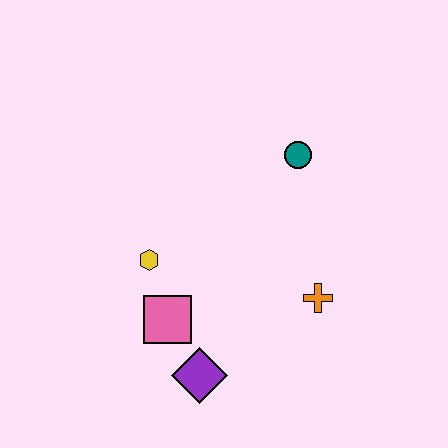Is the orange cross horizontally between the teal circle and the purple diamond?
No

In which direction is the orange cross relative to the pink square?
The orange cross is to the right of the pink square.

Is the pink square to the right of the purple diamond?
No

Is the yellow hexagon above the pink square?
Yes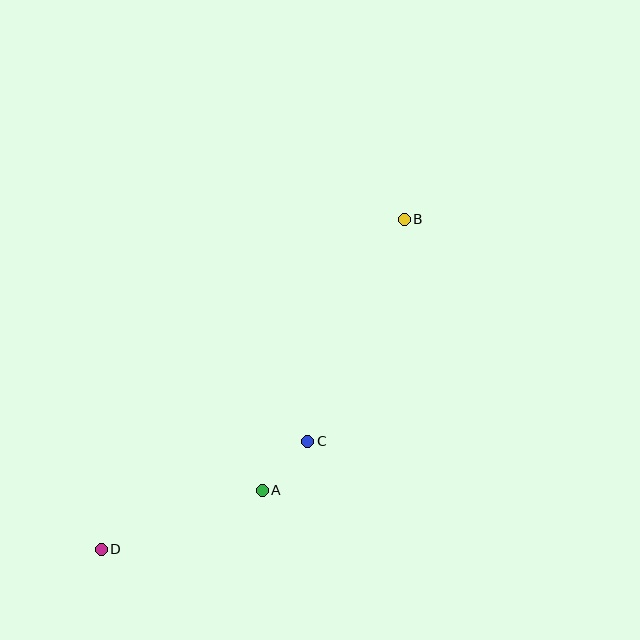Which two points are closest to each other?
Points A and C are closest to each other.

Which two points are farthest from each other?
Points B and D are farthest from each other.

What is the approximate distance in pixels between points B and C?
The distance between B and C is approximately 242 pixels.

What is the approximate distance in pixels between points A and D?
The distance between A and D is approximately 171 pixels.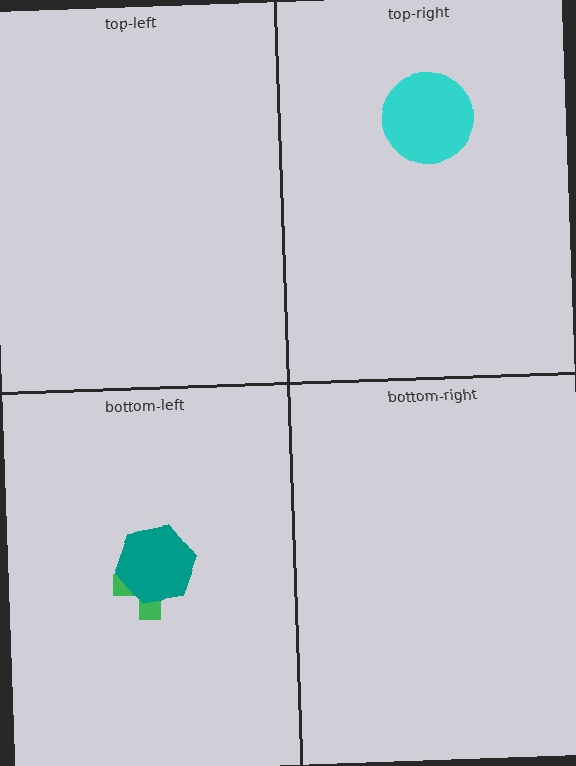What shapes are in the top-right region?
The cyan circle.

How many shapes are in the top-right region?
1.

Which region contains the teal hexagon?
The bottom-left region.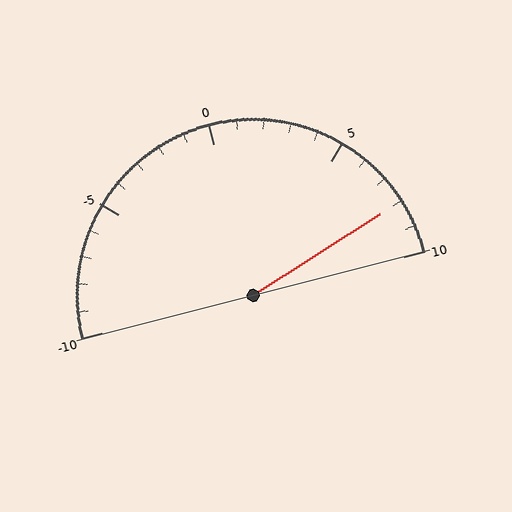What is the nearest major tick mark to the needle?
The nearest major tick mark is 10.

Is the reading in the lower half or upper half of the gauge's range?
The reading is in the upper half of the range (-10 to 10).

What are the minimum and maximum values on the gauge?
The gauge ranges from -10 to 10.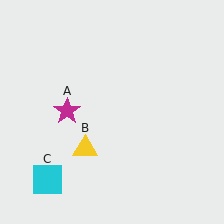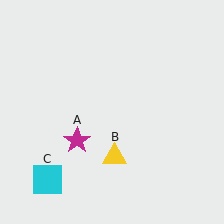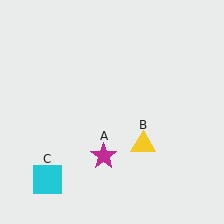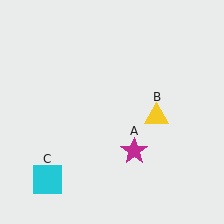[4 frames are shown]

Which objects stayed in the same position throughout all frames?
Cyan square (object C) remained stationary.